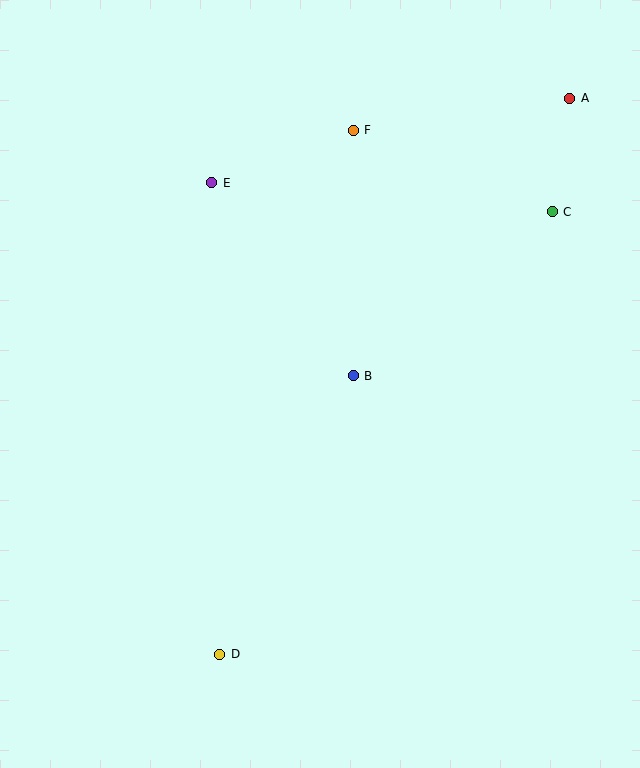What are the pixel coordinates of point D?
Point D is at (220, 654).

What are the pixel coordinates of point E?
Point E is at (212, 183).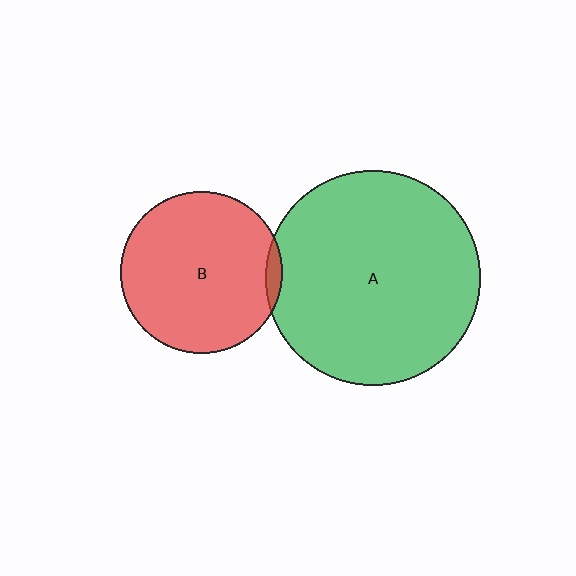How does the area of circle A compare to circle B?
Approximately 1.7 times.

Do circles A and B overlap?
Yes.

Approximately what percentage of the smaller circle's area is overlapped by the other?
Approximately 5%.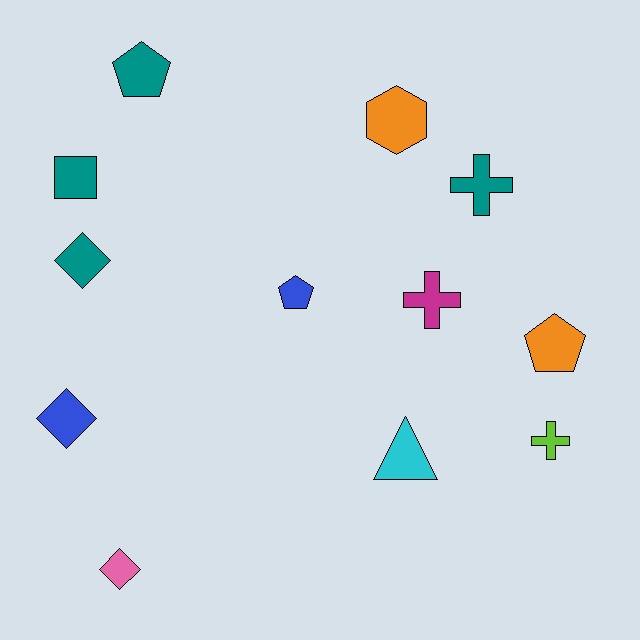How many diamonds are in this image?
There are 3 diamonds.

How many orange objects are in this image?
There are 2 orange objects.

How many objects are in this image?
There are 12 objects.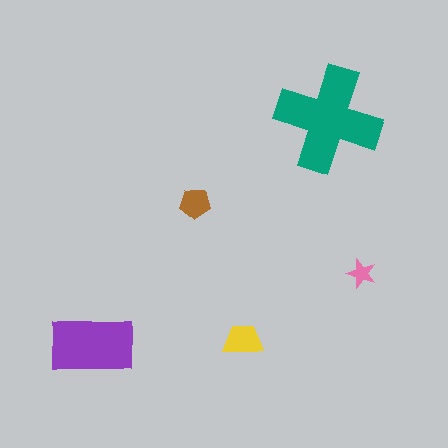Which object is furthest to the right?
The pink star is rightmost.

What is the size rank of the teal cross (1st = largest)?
1st.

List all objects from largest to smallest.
The teal cross, the purple rectangle, the yellow trapezoid, the brown pentagon, the pink star.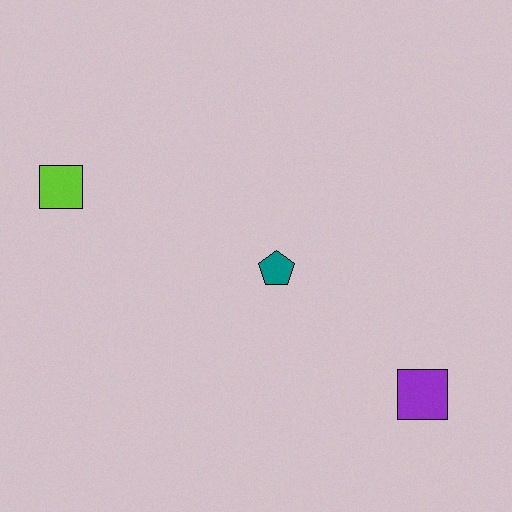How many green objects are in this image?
There are no green objects.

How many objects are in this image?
There are 3 objects.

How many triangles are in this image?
There are no triangles.